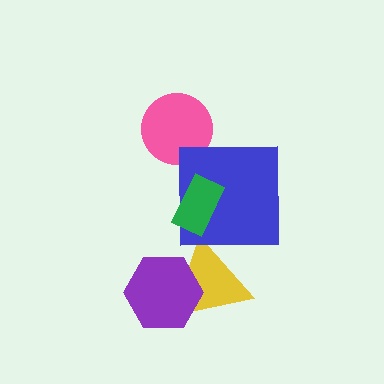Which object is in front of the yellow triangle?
The purple hexagon is in front of the yellow triangle.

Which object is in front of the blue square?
The green rectangle is in front of the blue square.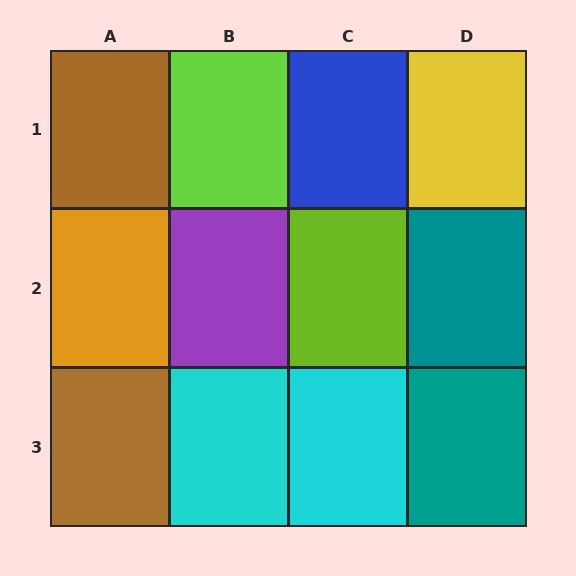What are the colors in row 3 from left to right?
Brown, cyan, cyan, teal.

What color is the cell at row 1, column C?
Blue.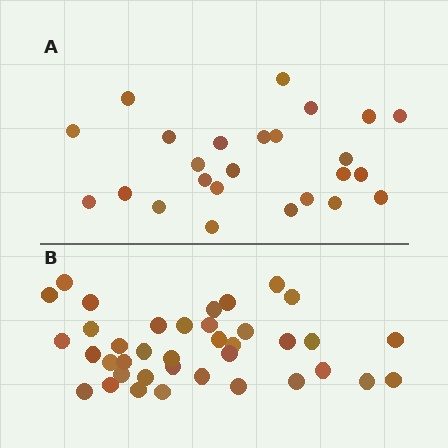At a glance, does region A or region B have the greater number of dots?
Region B (the bottom region) has more dots.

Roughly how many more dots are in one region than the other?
Region B has approximately 15 more dots than region A.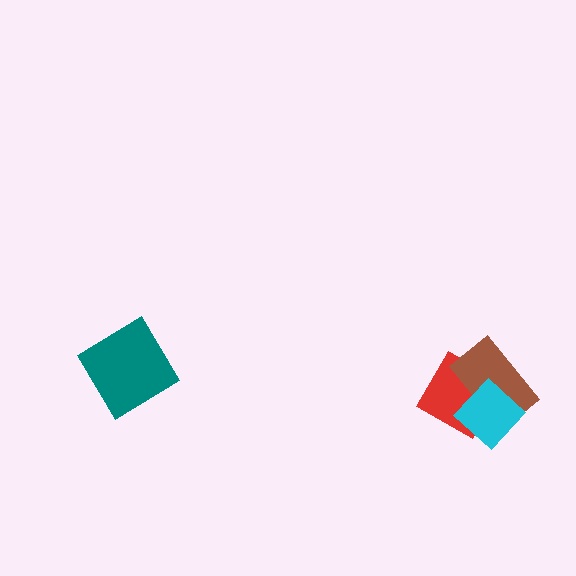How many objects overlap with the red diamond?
2 objects overlap with the red diamond.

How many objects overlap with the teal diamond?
0 objects overlap with the teal diamond.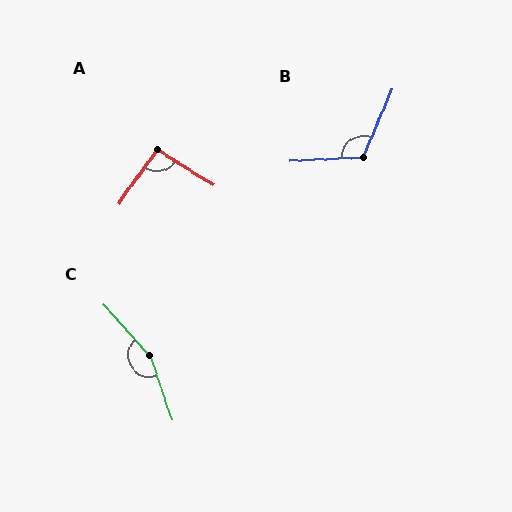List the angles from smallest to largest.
A (92°), B (116°), C (157°).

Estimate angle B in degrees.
Approximately 116 degrees.